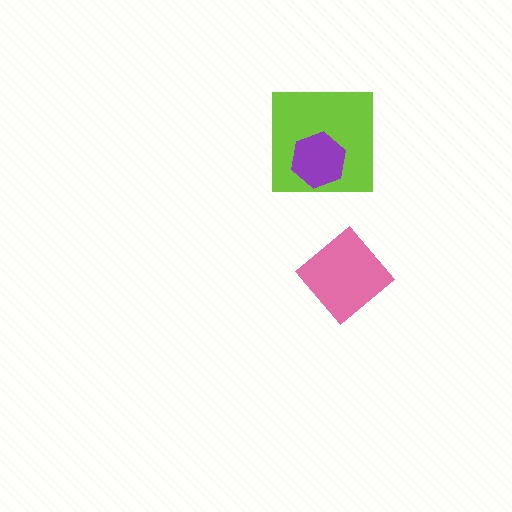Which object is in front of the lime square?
The purple hexagon is in front of the lime square.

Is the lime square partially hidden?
Yes, it is partially covered by another shape.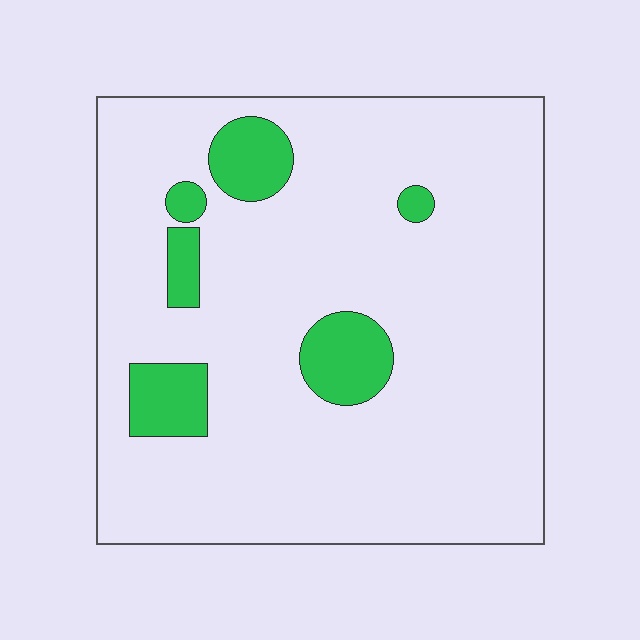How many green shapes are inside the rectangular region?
6.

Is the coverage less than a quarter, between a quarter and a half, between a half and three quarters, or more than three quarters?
Less than a quarter.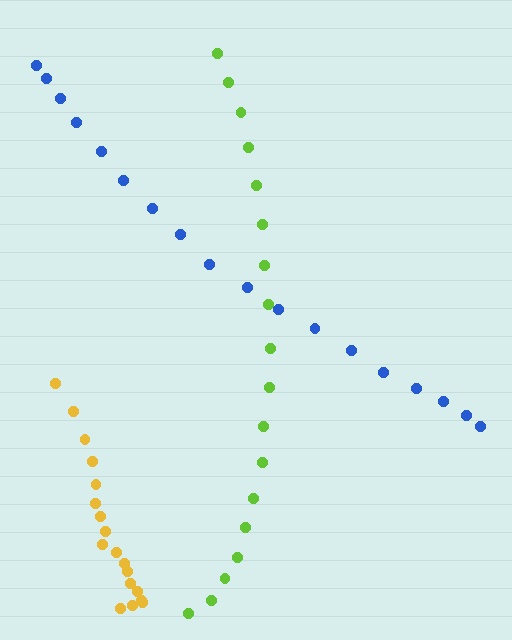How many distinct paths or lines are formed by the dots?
There are 3 distinct paths.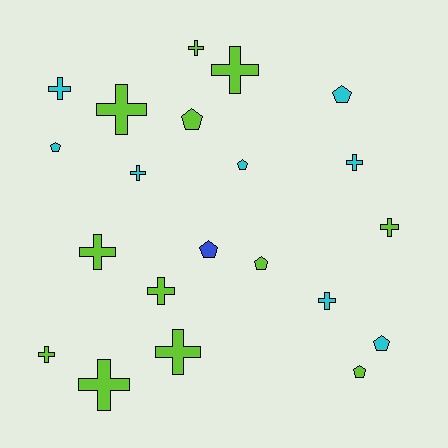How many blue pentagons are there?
There is 1 blue pentagon.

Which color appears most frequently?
Lime, with 12 objects.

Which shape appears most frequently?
Cross, with 13 objects.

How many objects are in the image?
There are 21 objects.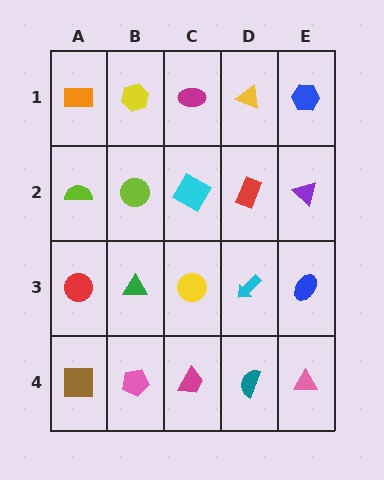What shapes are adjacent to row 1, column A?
A lime semicircle (row 2, column A), a yellow hexagon (row 1, column B).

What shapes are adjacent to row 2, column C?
A magenta ellipse (row 1, column C), a yellow circle (row 3, column C), a lime circle (row 2, column B), a red rectangle (row 2, column D).